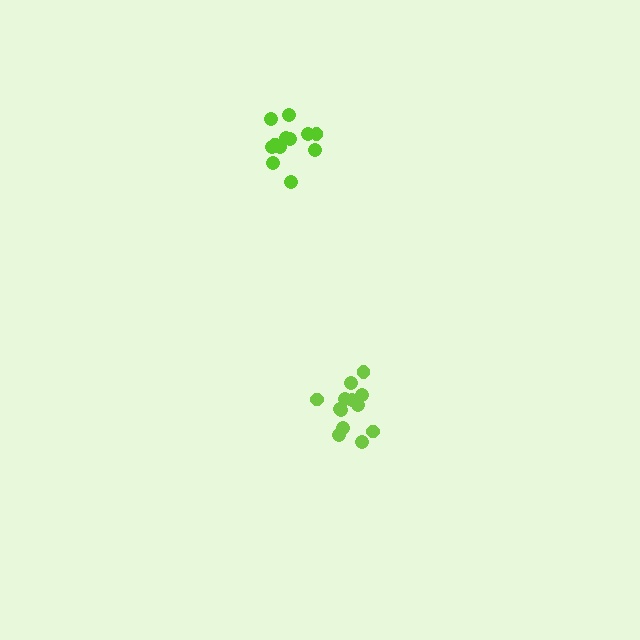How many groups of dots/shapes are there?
There are 2 groups.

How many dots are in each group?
Group 1: 13 dots, Group 2: 12 dots (25 total).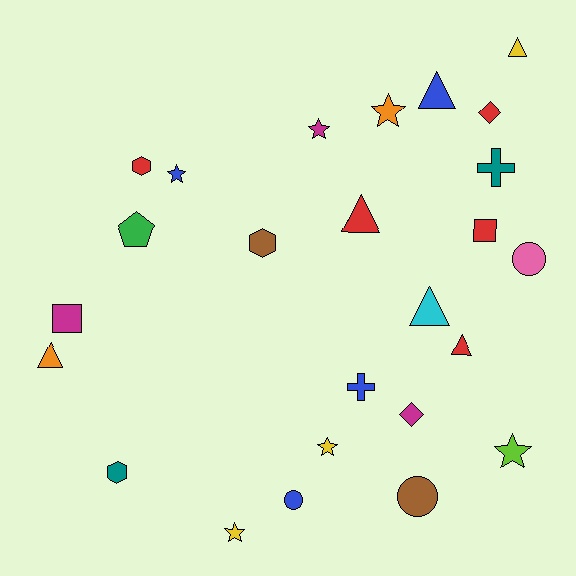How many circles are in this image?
There are 3 circles.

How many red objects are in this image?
There are 5 red objects.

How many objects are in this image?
There are 25 objects.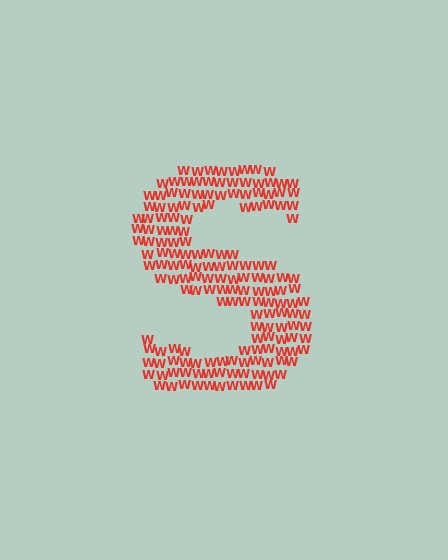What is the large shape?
The large shape is the letter S.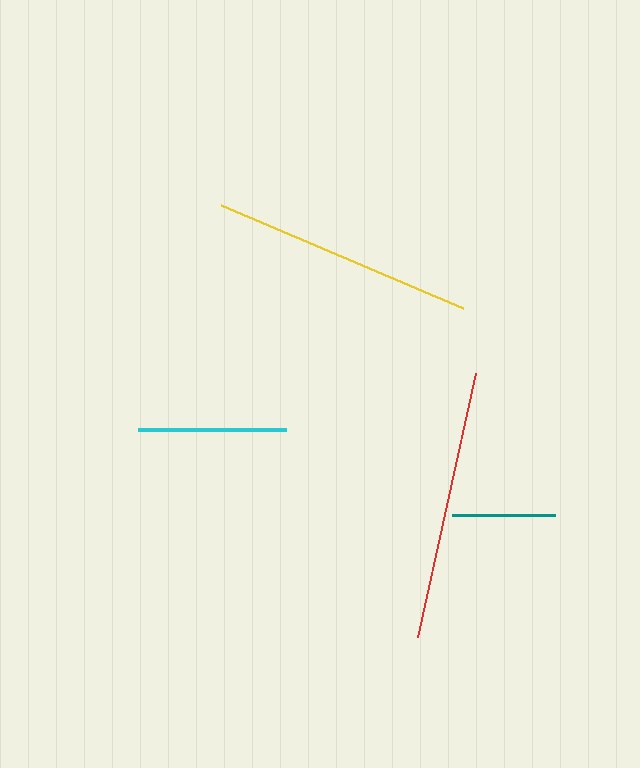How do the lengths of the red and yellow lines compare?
The red and yellow lines are approximately the same length.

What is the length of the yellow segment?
The yellow segment is approximately 263 pixels long.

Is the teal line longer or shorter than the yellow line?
The yellow line is longer than the teal line.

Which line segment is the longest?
The red line is the longest at approximately 270 pixels.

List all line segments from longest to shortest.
From longest to shortest: red, yellow, cyan, teal.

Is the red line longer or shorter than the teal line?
The red line is longer than the teal line.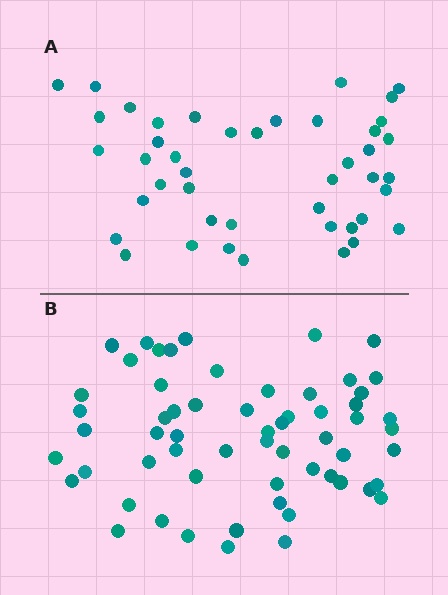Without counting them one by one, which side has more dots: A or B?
Region B (the bottom region) has more dots.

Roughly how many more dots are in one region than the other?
Region B has approximately 15 more dots than region A.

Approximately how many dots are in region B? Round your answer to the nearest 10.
About 60 dots.